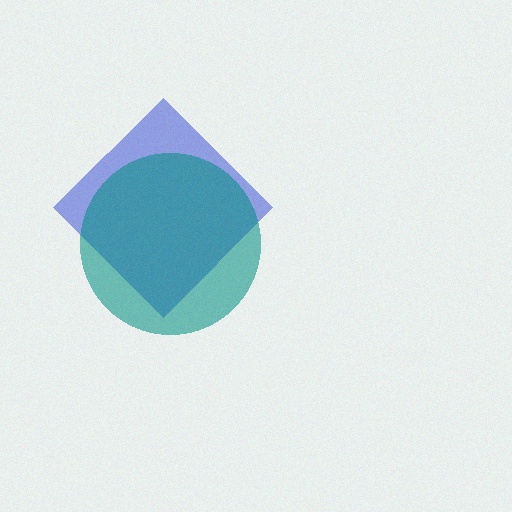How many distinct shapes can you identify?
There are 2 distinct shapes: a blue diamond, a teal circle.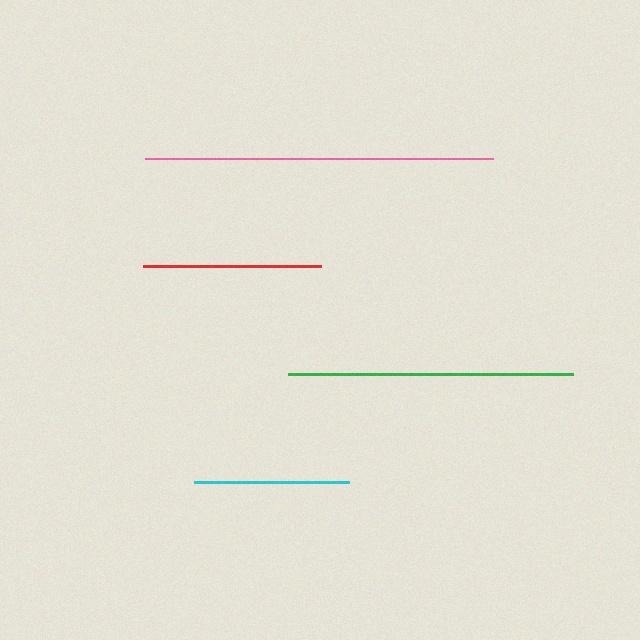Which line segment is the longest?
The pink line is the longest at approximately 347 pixels.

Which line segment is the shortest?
The cyan line is the shortest at approximately 155 pixels.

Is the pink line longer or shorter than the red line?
The pink line is longer than the red line.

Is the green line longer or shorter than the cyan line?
The green line is longer than the cyan line.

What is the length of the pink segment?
The pink segment is approximately 347 pixels long.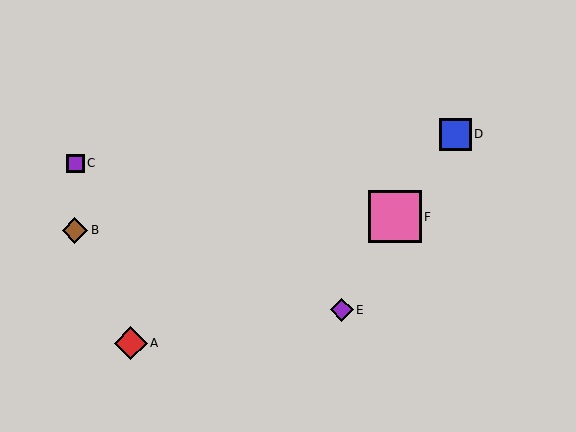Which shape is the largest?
The pink square (labeled F) is the largest.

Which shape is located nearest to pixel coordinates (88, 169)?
The purple square (labeled C) at (75, 163) is nearest to that location.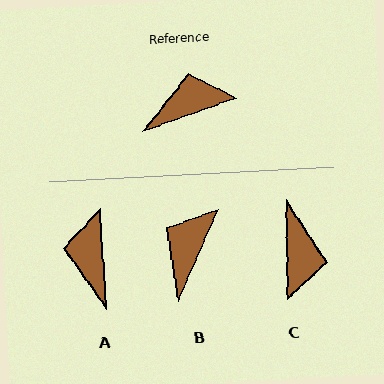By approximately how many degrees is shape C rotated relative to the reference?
Approximately 109 degrees clockwise.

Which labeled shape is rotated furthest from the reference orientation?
C, about 109 degrees away.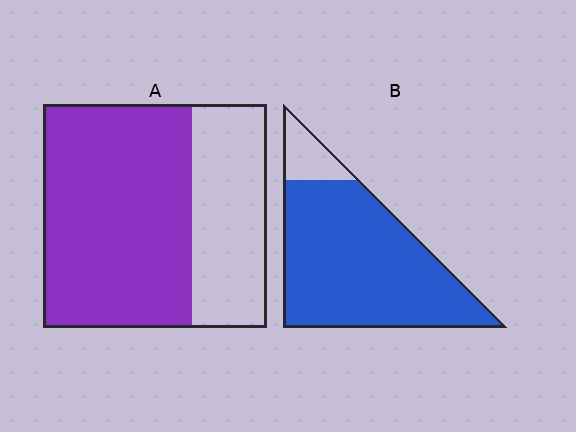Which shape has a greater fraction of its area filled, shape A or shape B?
Shape B.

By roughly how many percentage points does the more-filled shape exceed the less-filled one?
By roughly 20 percentage points (B over A).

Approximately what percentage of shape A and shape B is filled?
A is approximately 65% and B is approximately 90%.